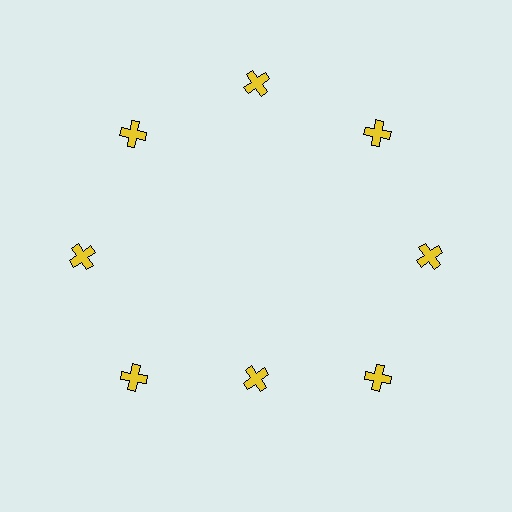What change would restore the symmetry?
The symmetry would be restored by moving it outward, back onto the ring so that all 8 crosses sit at equal angles and equal distance from the center.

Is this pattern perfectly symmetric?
No. The 8 yellow crosses are arranged in a ring, but one element near the 6 o'clock position is pulled inward toward the center, breaking the 8-fold rotational symmetry.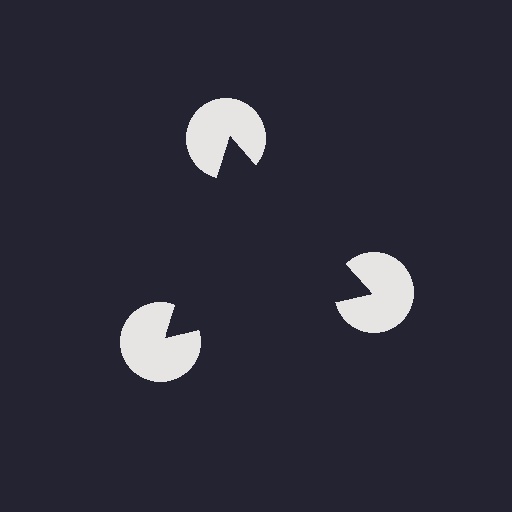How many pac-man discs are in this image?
There are 3 — one at each vertex of the illusory triangle.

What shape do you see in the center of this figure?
An illusory triangle — its edges are inferred from the aligned wedge cuts in the pac-man discs, not physically drawn.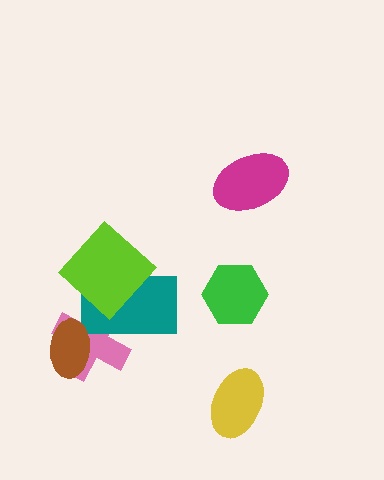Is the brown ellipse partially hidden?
No, no other shape covers it.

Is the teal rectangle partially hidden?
Yes, it is partially covered by another shape.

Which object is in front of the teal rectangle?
The lime diamond is in front of the teal rectangle.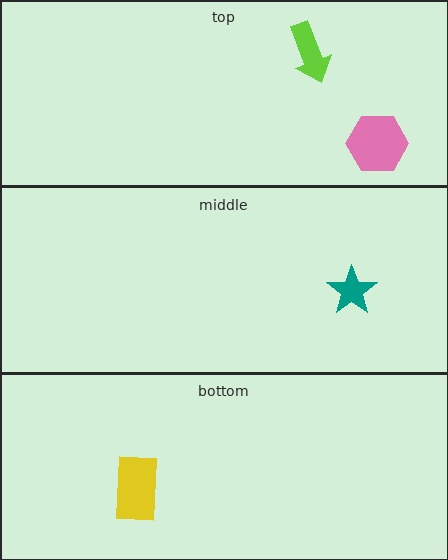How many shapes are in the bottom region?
1.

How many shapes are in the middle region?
1.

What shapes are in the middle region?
The teal star.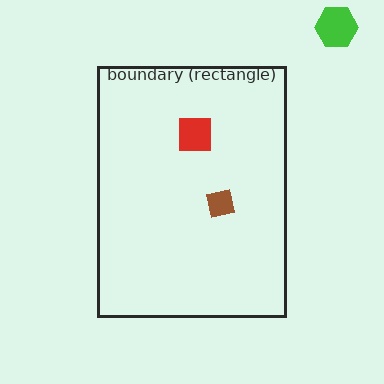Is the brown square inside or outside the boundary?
Inside.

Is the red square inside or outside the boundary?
Inside.